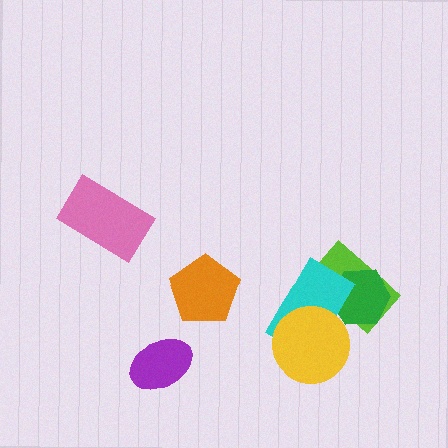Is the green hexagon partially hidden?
Yes, it is partially covered by another shape.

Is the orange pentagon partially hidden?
No, no other shape covers it.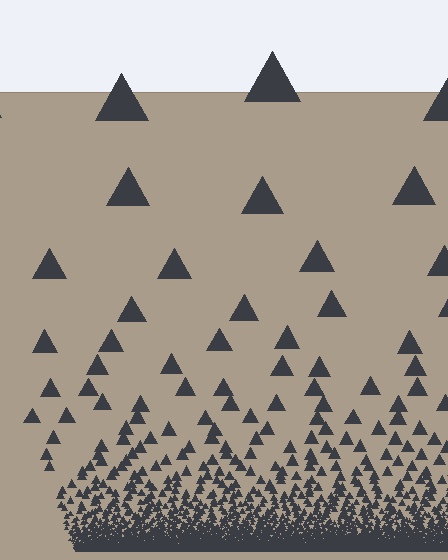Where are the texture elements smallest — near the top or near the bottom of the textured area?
Near the bottom.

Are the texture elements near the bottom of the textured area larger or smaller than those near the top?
Smaller. The gradient is inverted — elements near the bottom are smaller and denser.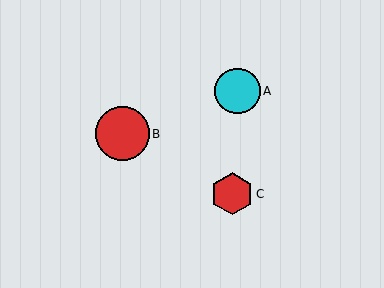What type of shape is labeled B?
Shape B is a red circle.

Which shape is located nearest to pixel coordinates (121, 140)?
The red circle (labeled B) at (122, 134) is nearest to that location.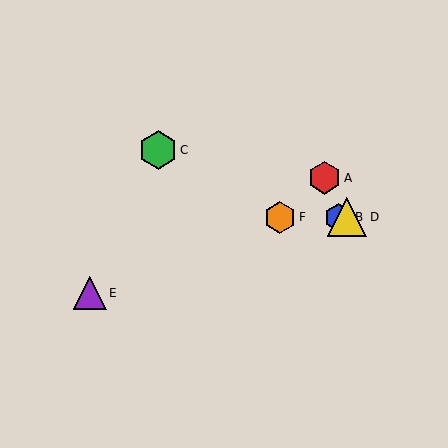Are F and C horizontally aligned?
No, F is at y≈217 and C is at y≈150.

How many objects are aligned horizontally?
3 objects (B, D, F) are aligned horizontally.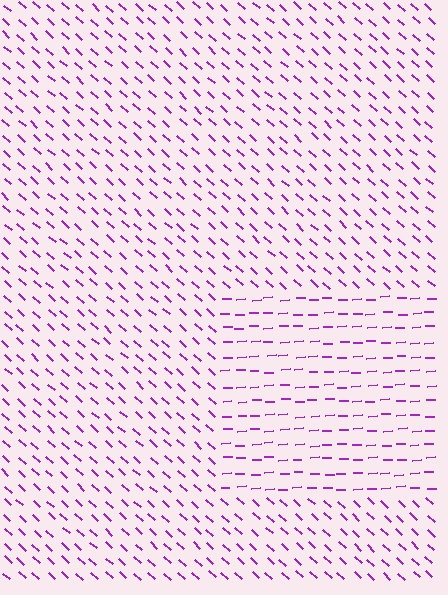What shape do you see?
I see a rectangle.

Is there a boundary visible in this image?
Yes, there is a texture boundary formed by a change in line orientation.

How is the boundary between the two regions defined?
The boundary is defined purely by a change in line orientation (approximately 45 degrees difference). All lines are the same color and thickness.